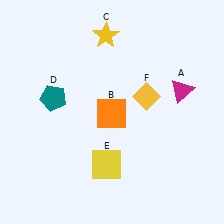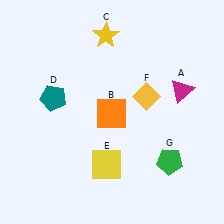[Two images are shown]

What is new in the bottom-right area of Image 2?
A green pentagon (G) was added in the bottom-right area of Image 2.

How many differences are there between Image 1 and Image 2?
There is 1 difference between the two images.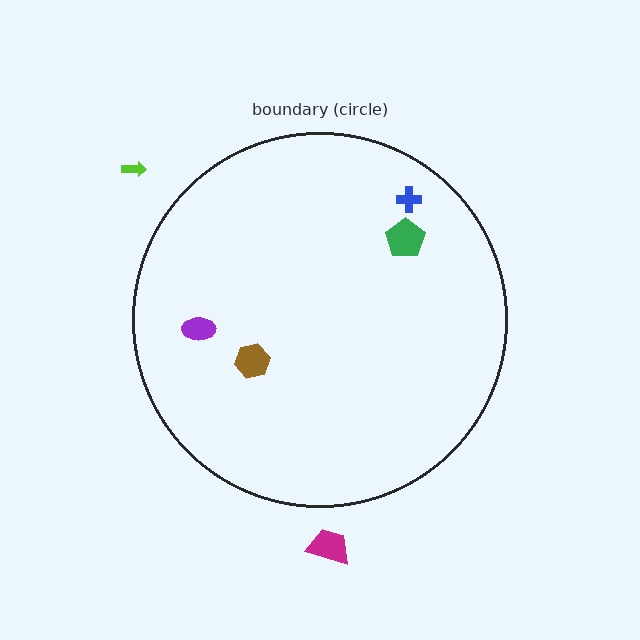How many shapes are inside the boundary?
4 inside, 2 outside.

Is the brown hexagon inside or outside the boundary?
Inside.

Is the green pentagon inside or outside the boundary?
Inside.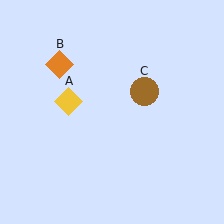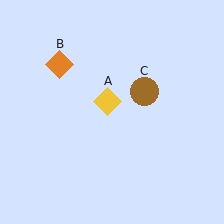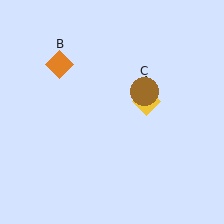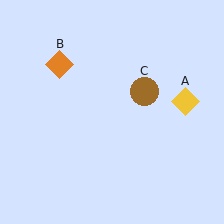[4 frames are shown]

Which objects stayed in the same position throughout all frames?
Orange diamond (object B) and brown circle (object C) remained stationary.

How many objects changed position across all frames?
1 object changed position: yellow diamond (object A).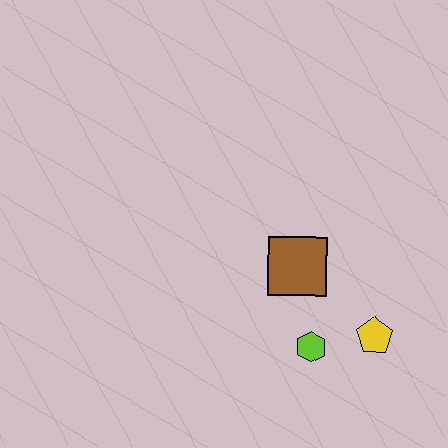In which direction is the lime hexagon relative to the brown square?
The lime hexagon is below the brown square.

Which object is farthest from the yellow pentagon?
The brown square is farthest from the yellow pentagon.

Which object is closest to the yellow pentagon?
The lime hexagon is closest to the yellow pentagon.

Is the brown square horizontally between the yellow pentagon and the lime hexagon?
No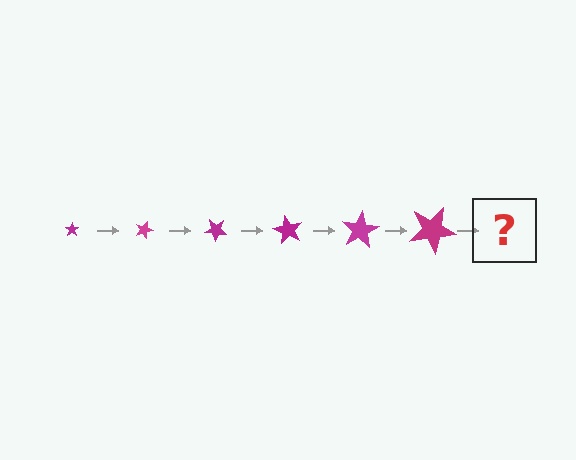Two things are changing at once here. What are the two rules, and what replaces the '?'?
The two rules are that the star grows larger each step and it rotates 20 degrees each step. The '?' should be a star, larger than the previous one and rotated 120 degrees from the start.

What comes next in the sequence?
The next element should be a star, larger than the previous one and rotated 120 degrees from the start.